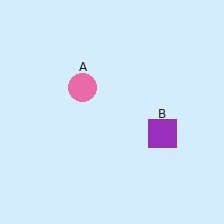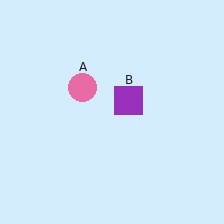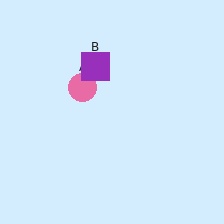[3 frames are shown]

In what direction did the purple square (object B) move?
The purple square (object B) moved up and to the left.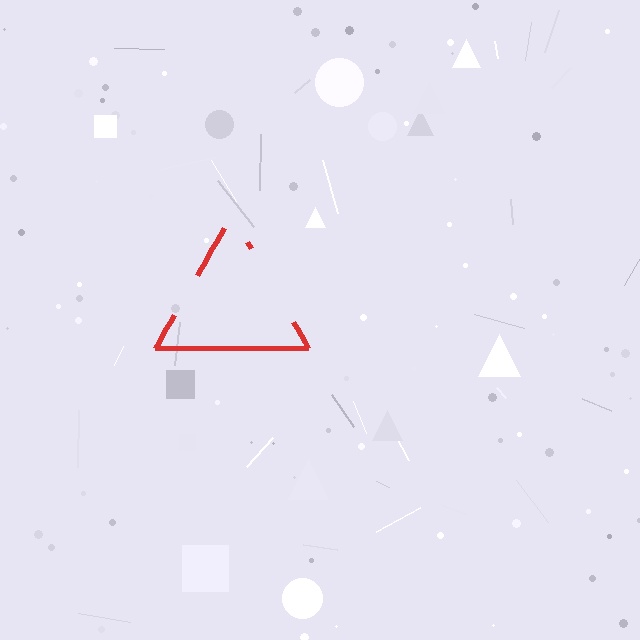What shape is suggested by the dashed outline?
The dashed outline suggests a triangle.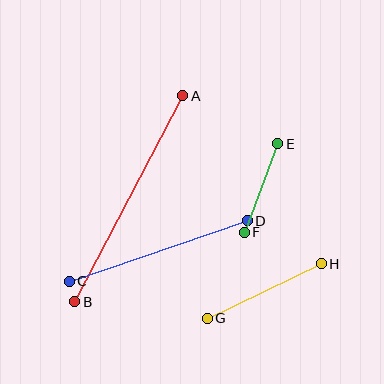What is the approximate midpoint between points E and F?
The midpoint is at approximately (261, 188) pixels.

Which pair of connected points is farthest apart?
Points A and B are farthest apart.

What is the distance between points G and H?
The distance is approximately 126 pixels.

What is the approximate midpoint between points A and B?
The midpoint is at approximately (129, 199) pixels.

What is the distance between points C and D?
The distance is approximately 188 pixels.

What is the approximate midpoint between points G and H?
The midpoint is at approximately (264, 291) pixels.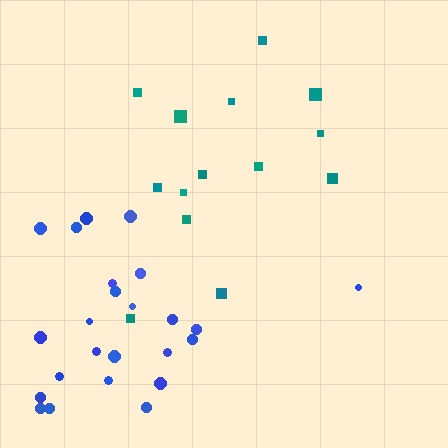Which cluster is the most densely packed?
Blue.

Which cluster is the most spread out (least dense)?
Teal.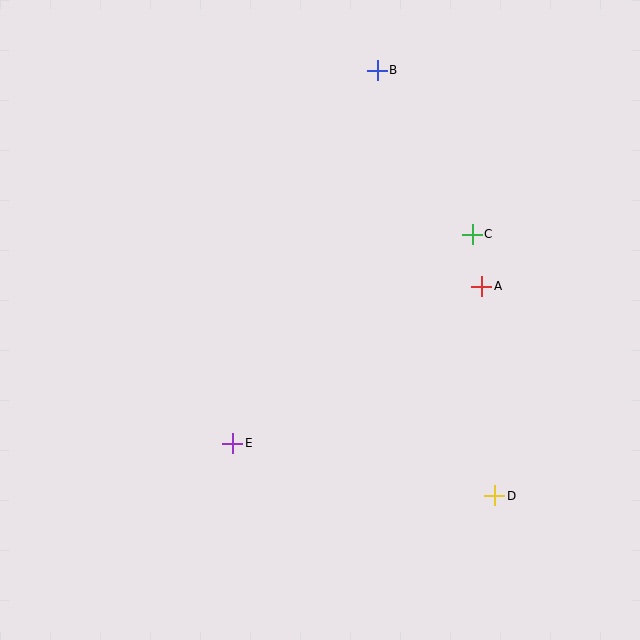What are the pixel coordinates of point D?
Point D is at (495, 496).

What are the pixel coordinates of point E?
Point E is at (233, 443).